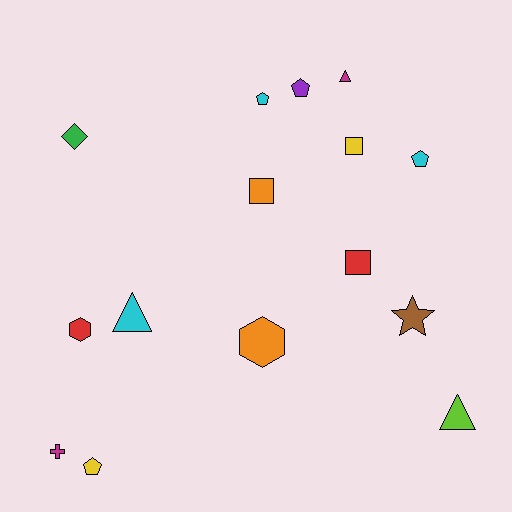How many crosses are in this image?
There is 1 cross.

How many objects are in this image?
There are 15 objects.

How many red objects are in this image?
There are 2 red objects.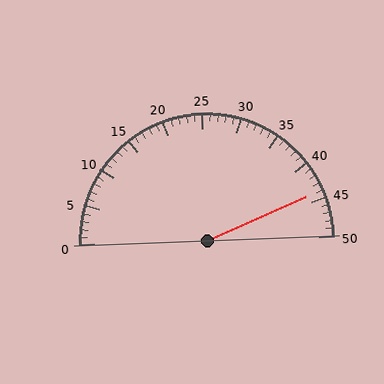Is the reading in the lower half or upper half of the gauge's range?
The reading is in the upper half of the range (0 to 50).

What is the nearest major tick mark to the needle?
The nearest major tick mark is 45.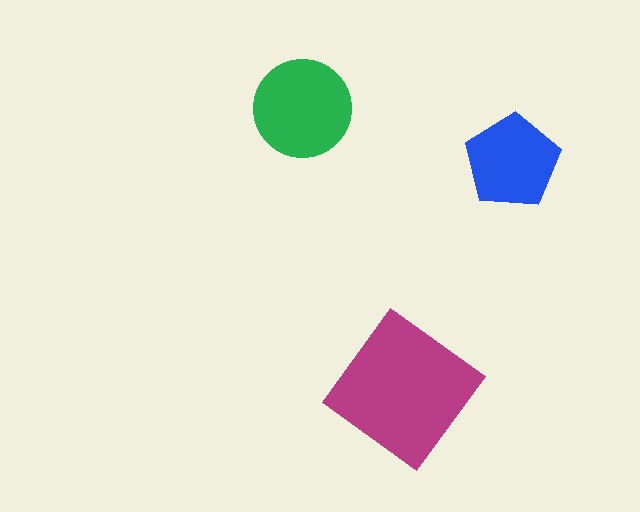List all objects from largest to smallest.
The magenta diamond, the green circle, the blue pentagon.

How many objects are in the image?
There are 3 objects in the image.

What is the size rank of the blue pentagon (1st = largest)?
3rd.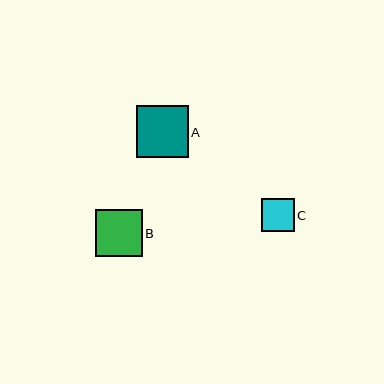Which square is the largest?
Square A is the largest with a size of approximately 52 pixels.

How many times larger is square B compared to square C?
Square B is approximately 1.4 times the size of square C.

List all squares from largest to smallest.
From largest to smallest: A, B, C.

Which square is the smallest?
Square C is the smallest with a size of approximately 33 pixels.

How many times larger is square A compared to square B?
Square A is approximately 1.1 times the size of square B.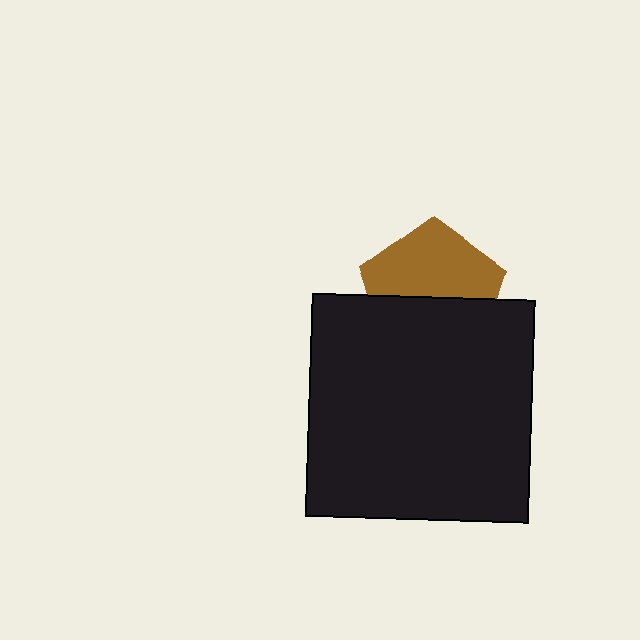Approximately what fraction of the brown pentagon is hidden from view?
Roughly 45% of the brown pentagon is hidden behind the black square.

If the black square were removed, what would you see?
You would see the complete brown pentagon.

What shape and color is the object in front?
The object in front is a black square.